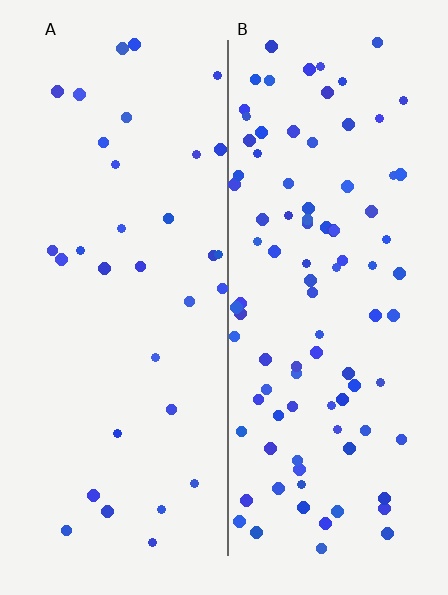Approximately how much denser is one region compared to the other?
Approximately 3.0× — region B over region A.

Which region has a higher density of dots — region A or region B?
B (the right).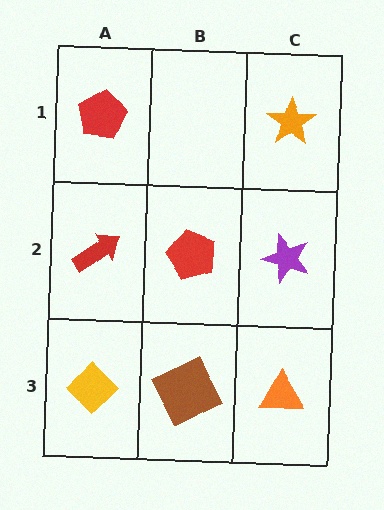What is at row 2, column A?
A red arrow.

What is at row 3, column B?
A brown square.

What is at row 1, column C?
An orange star.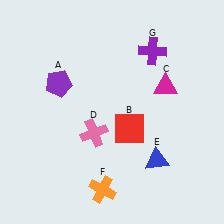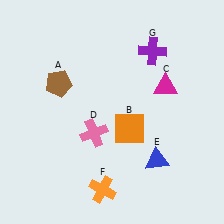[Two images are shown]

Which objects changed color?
A changed from purple to brown. B changed from red to orange.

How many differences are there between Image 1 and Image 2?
There are 2 differences between the two images.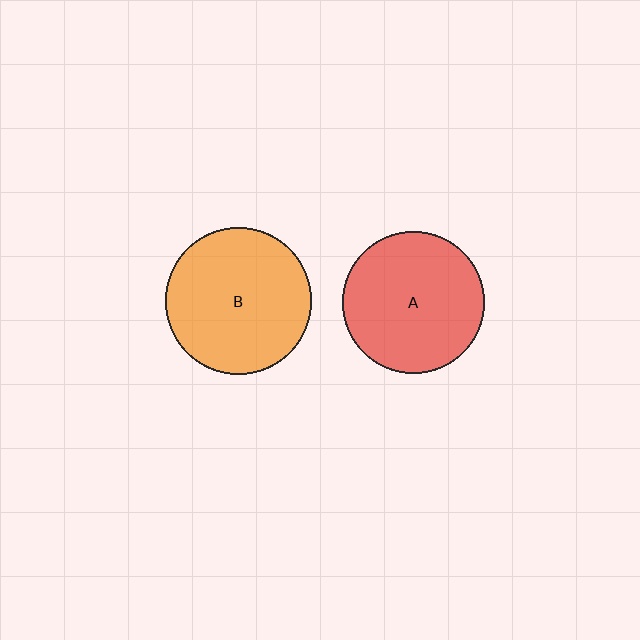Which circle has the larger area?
Circle B (orange).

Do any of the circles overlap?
No, none of the circles overlap.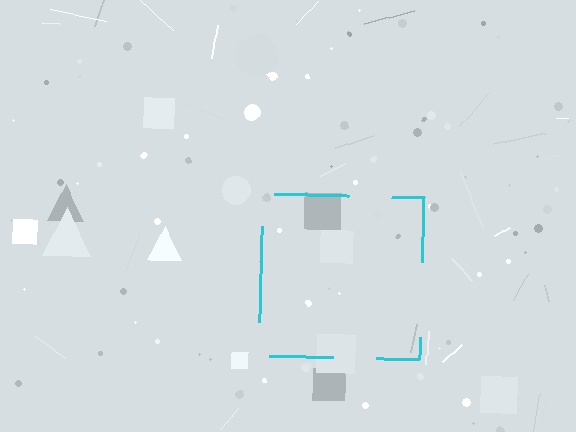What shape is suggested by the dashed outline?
The dashed outline suggests a square.